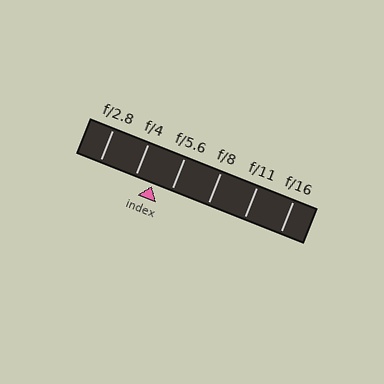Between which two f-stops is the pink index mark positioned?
The index mark is between f/4 and f/5.6.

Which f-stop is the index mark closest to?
The index mark is closest to f/4.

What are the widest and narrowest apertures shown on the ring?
The widest aperture shown is f/2.8 and the narrowest is f/16.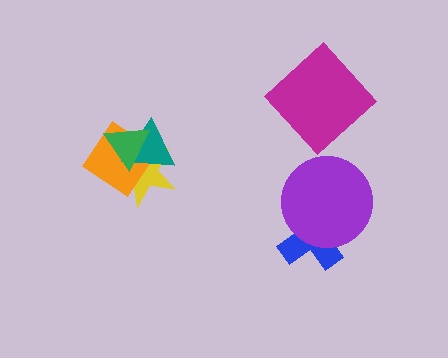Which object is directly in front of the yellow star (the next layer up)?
The orange diamond is directly in front of the yellow star.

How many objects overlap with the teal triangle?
3 objects overlap with the teal triangle.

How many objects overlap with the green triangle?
3 objects overlap with the green triangle.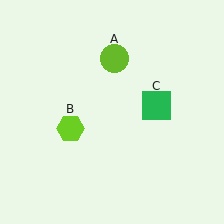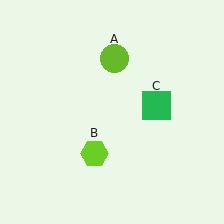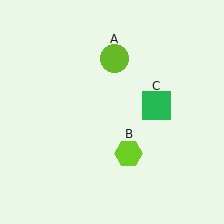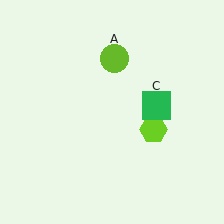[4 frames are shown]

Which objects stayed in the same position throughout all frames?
Lime circle (object A) and green square (object C) remained stationary.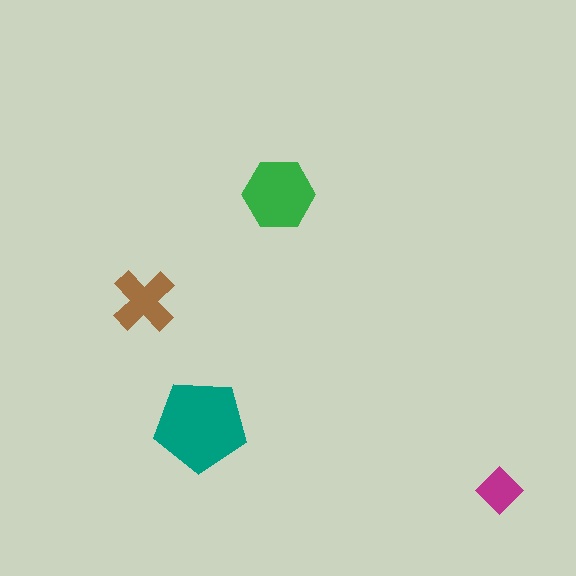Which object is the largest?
The teal pentagon.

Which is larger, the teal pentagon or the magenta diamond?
The teal pentagon.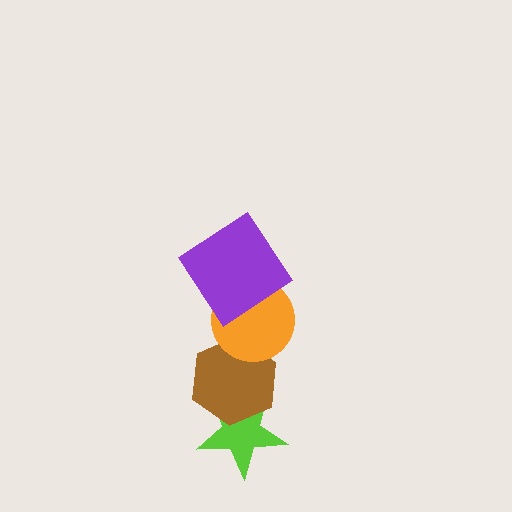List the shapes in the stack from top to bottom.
From top to bottom: the purple diamond, the orange circle, the brown hexagon, the lime star.